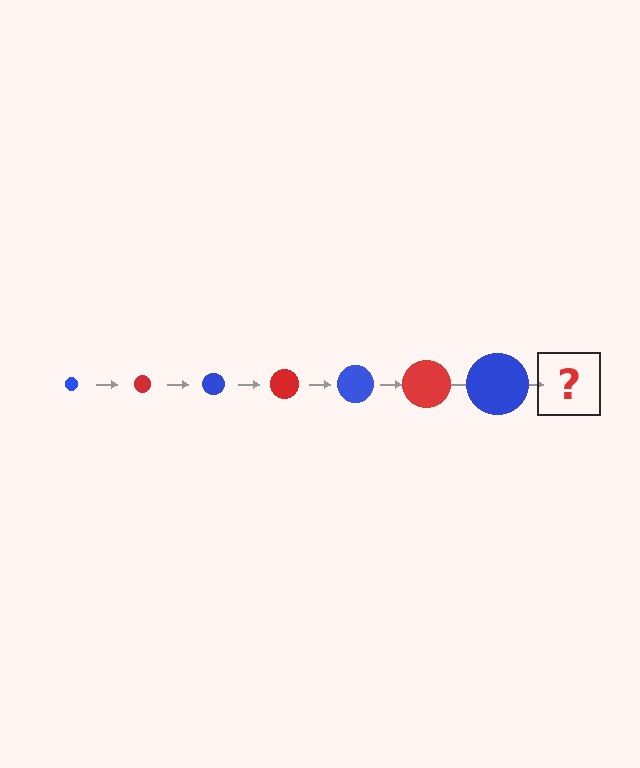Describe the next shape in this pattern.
It should be a red circle, larger than the previous one.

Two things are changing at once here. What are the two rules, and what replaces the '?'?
The two rules are that the circle grows larger each step and the color cycles through blue and red. The '?' should be a red circle, larger than the previous one.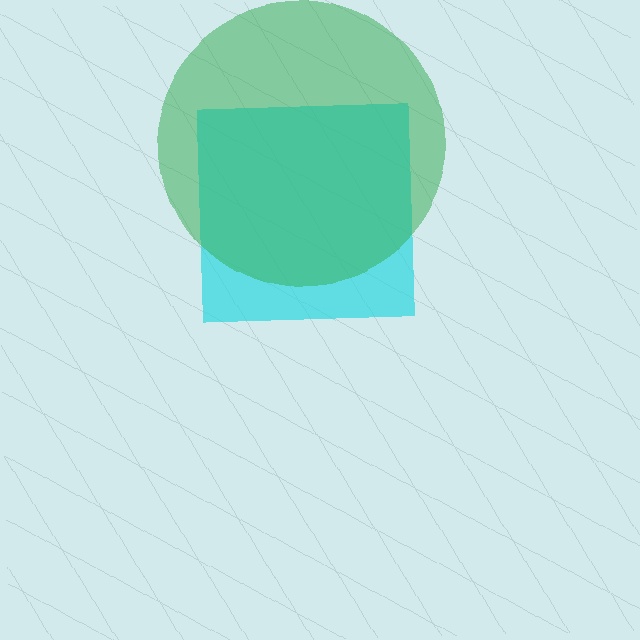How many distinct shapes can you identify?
There are 2 distinct shapes: a cyan square, a green circle.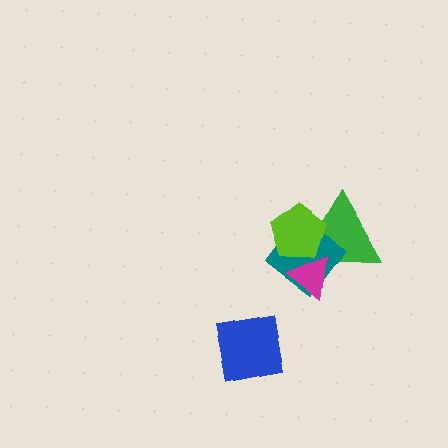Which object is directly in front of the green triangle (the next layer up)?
The teal diamond is directly in front of the green triangle.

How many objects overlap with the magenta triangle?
3 objects overlap with the magenta triangle.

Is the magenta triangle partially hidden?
No, no other shape covers it.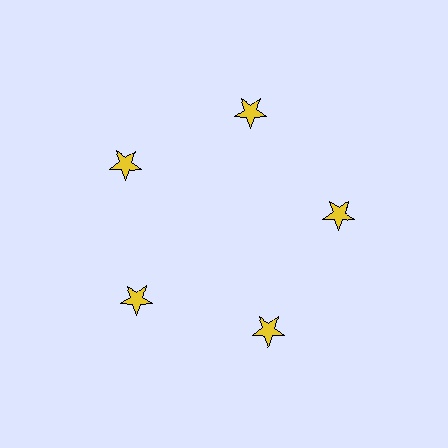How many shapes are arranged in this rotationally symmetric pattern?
There are 5 shapes, arranged in 5 groups of 1.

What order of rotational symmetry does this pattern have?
This pattern has 5-fold rotational symmetry.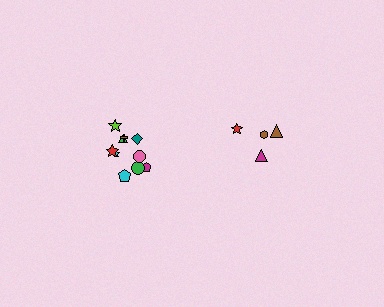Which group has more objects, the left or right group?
The left group.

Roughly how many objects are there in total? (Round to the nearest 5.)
Roughly 15 objects in total.